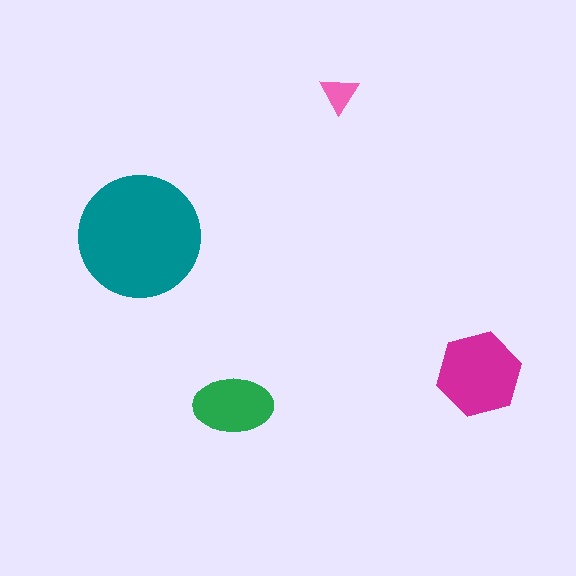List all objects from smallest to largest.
The pink triangle, the green ellipse, the magenta hexagon, the teal circle.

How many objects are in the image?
There are 4 objects in the image.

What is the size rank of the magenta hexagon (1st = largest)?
2nd.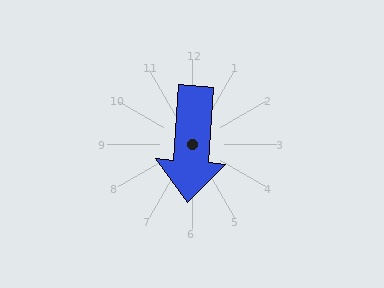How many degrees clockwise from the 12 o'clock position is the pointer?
Approximately 184 degrees.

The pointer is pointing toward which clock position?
Roughly 6 o'clock.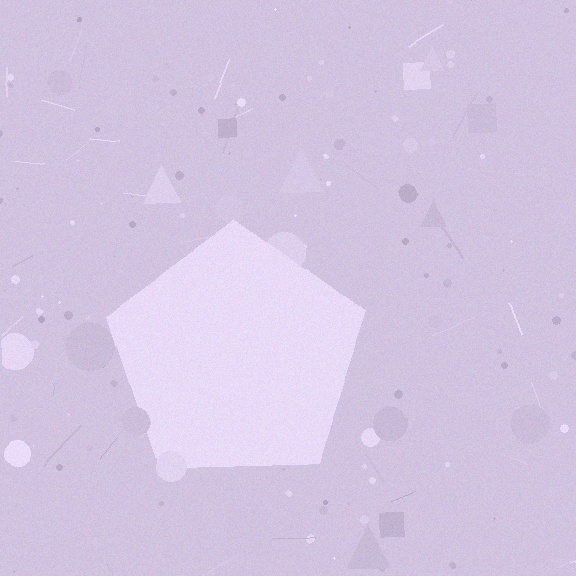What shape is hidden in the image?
A pentagon is hidden in the image.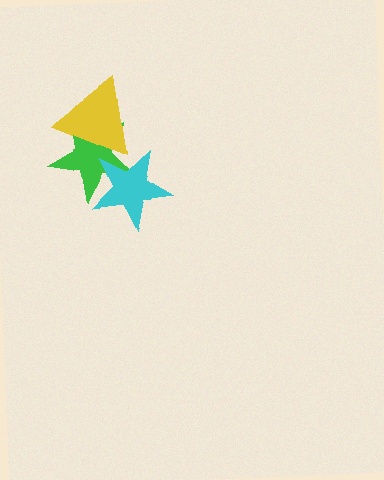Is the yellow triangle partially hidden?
No, no other shape covers it.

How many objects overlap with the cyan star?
2 objects overlap with the cyan star.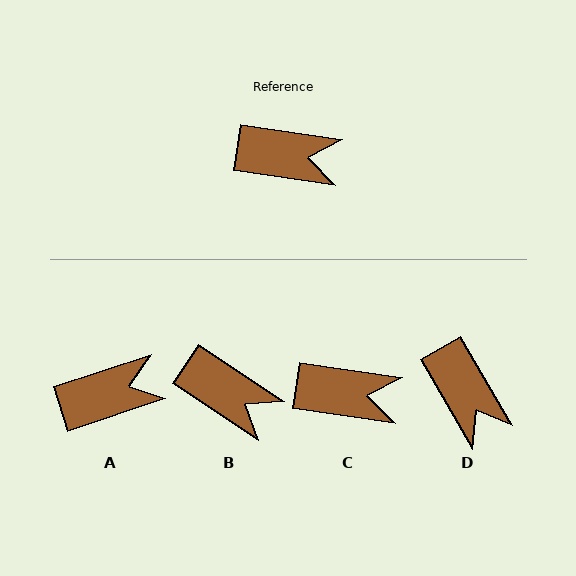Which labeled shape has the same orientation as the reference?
C.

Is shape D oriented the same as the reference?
No, it is off by about 52 degrees.